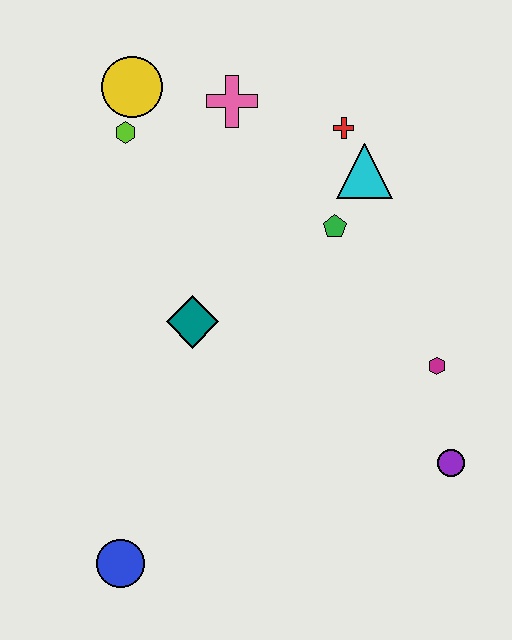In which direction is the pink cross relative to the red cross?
The pink cross is to the left of the red cross.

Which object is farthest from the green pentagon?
The blue circle is farthest from the green pentagon.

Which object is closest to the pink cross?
The yellow circle is closest to the pink cross.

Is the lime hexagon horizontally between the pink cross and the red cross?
No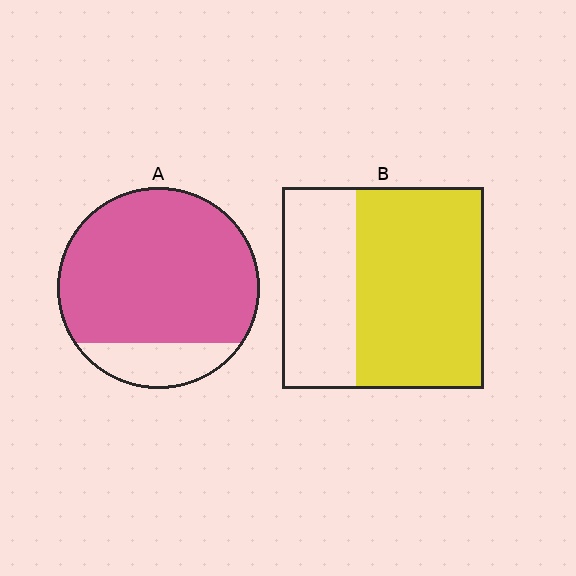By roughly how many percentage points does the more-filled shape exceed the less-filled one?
By roughly 20 percentage points (A over B).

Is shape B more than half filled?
Yes.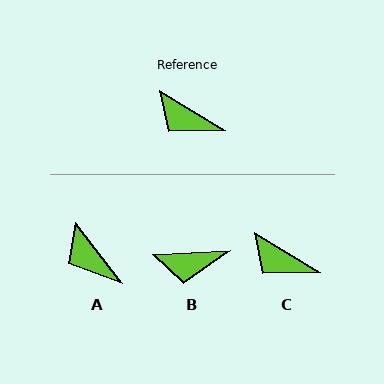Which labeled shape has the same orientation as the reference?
C.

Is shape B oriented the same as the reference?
No, it is off by about 35 degrees.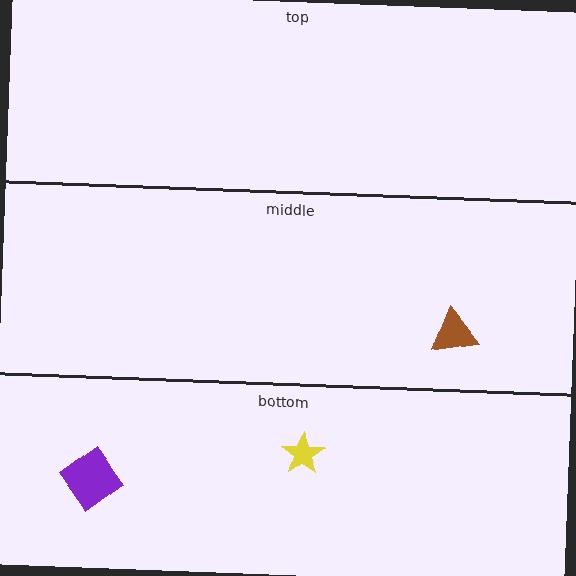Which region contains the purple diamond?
The bottom region.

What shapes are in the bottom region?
The yellow star, the purple diamond.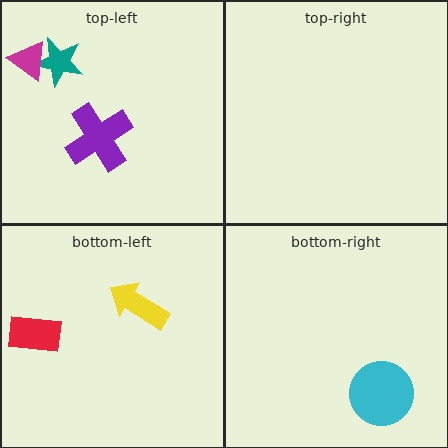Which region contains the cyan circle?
The bottom-right region.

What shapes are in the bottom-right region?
The cyan circle.